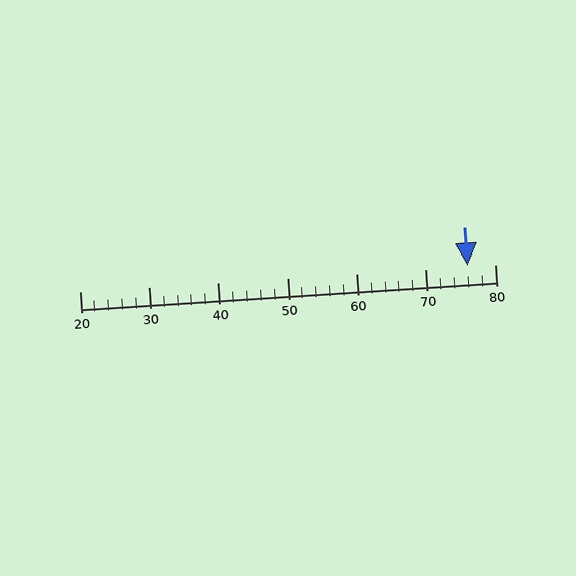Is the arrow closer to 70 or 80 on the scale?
The arrow is closer to 80.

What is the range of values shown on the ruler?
The ruler shows values from 20 to 80.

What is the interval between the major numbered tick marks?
The major tick marks are spaced 10 units apart.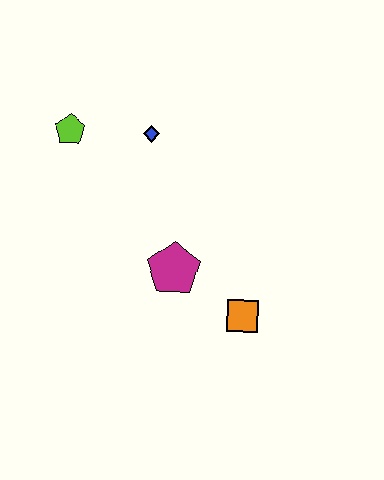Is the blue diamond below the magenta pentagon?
No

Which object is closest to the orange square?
The magenta pentagon is closest to the orange square.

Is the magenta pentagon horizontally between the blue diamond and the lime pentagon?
No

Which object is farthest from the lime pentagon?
The orange square is farthest from the lime pentagon.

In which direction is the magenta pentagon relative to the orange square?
The magenta pentagon is to the left of the orange square.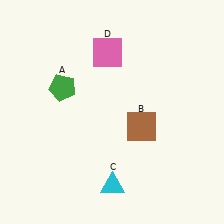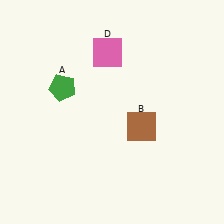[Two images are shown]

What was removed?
The cyan triangle (C) was removed in Image 2.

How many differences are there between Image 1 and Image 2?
There is 1 difference between the two images.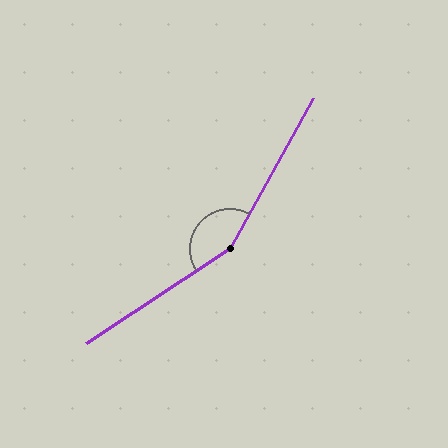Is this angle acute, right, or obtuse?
It is obtuse.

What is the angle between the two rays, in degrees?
Approximately 153 degrees.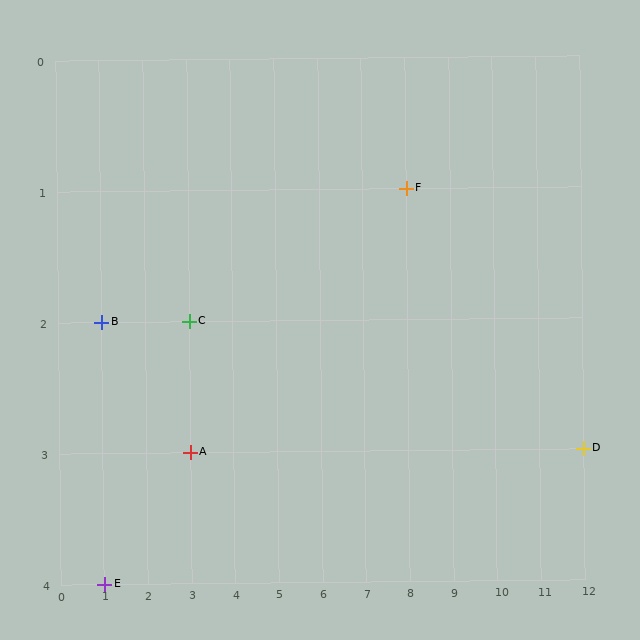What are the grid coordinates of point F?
Point F is at grid coordinates (8, 1).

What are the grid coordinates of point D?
Point D is at grid coordinates (12, 3).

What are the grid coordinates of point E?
Point E is at grid coordinates (1, 4).